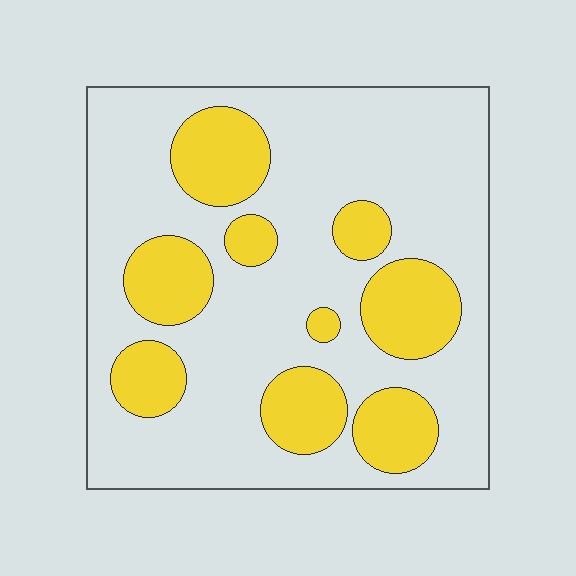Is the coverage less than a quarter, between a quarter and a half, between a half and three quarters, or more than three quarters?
Between a quarter and a half.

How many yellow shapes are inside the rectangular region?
9.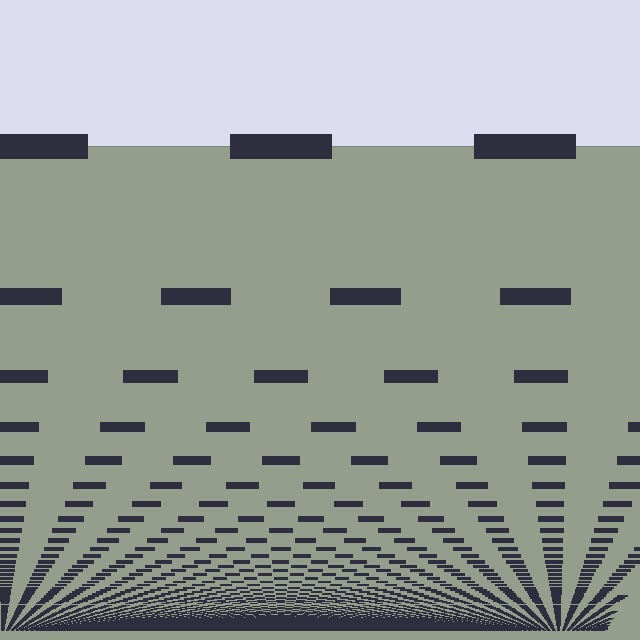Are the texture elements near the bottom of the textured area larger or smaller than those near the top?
Smaller. The gradient is inverted — elements near the bottom are smaller and denser.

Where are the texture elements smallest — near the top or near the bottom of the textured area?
Near the bottom.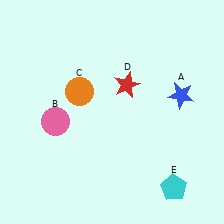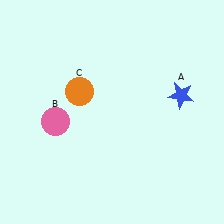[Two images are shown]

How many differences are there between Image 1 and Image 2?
There are 2 differences between the two images.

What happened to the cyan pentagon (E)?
The cyan pentagon (E) was removed in Image 2. It was in the bottom-right area of Image 1.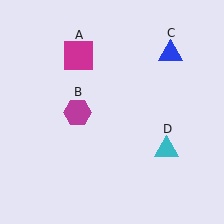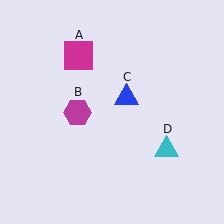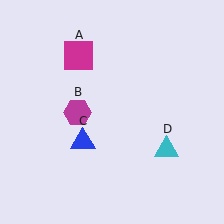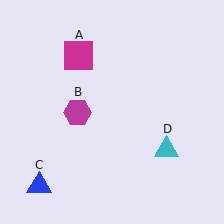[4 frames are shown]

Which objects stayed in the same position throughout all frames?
Magenta square (object A) and magenta hexagon (object B) and cyan triangle (object D) remained stationary.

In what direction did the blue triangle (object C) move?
The blue triangle (object C) moved down and to the left.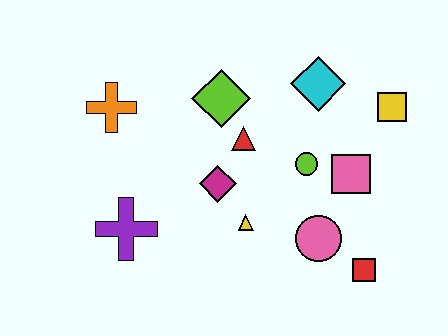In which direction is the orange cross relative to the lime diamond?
The orange cross is to the left of the lime diamond.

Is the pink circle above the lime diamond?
No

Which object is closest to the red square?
The pink circle is closest to the red square.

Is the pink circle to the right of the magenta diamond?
Yes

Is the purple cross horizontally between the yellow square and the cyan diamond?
No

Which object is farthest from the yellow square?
The purple cross is farthest from the yellow square.